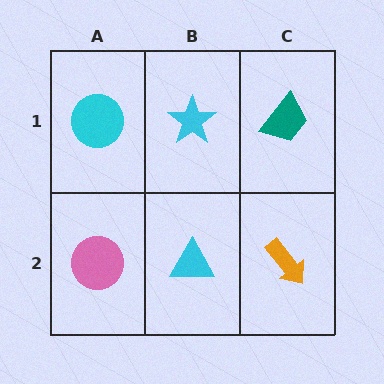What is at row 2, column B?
A cyan triangle.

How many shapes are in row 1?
3 shapes.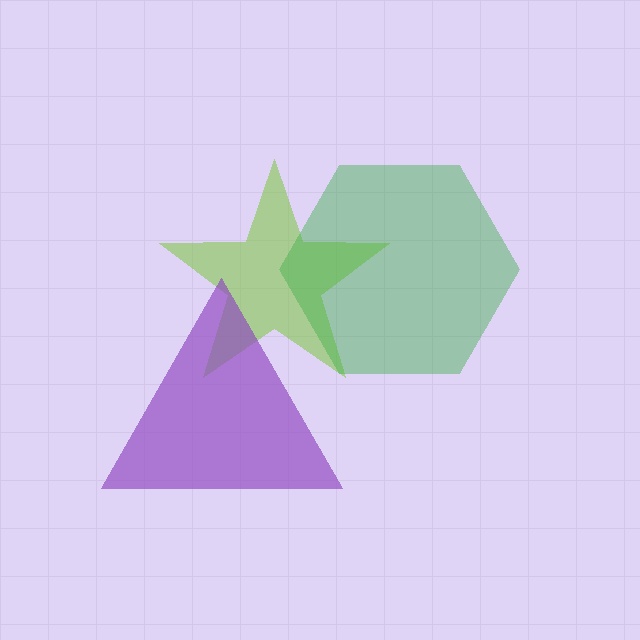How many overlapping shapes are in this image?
There are 3 overlapping shapes in the image.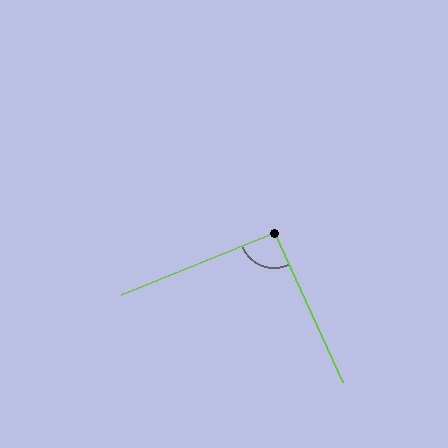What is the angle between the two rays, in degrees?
Approximately 93 degrees.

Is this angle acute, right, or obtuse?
It is approximately a right angle.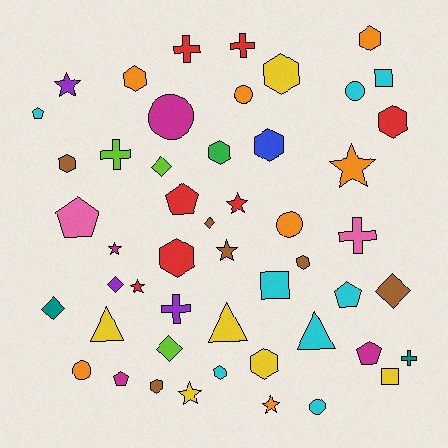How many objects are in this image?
There are 50 objects.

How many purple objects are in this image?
There are 3 purple objects.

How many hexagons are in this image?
There are 12 hexagons.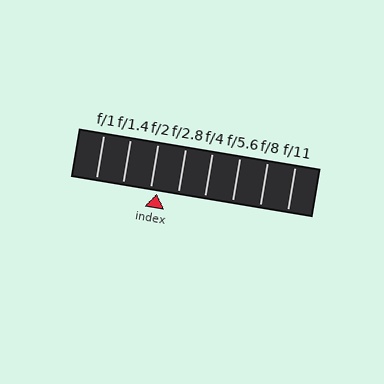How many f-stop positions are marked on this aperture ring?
There are 8 f-stop positions marked.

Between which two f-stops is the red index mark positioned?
The index mark is between f/2 and f/2.8.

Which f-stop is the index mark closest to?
The index mark is closest to f/2.